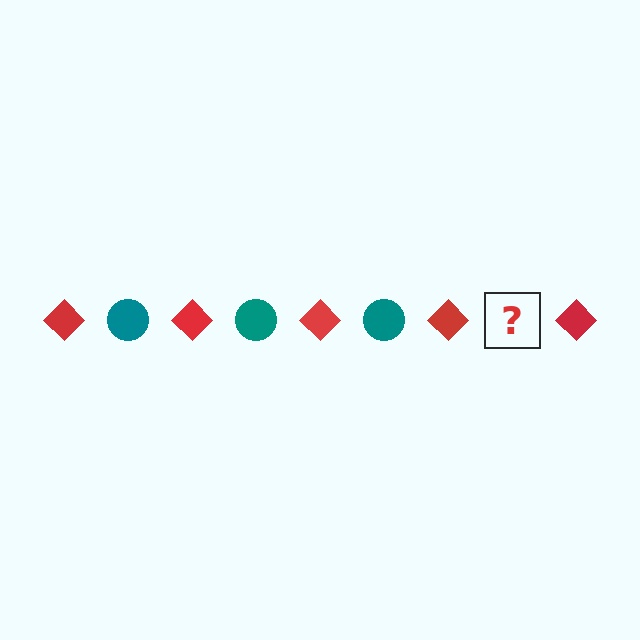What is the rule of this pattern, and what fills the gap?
The rule is that the pattern alternates between red diamond and teal circle. The gap should be filled with a teal circle.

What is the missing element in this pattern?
The missing element is a teal circle.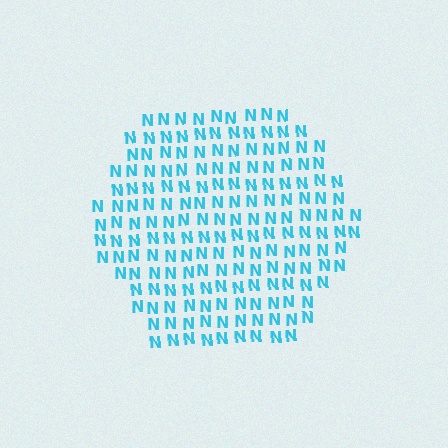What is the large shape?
The large shape is a hexagon.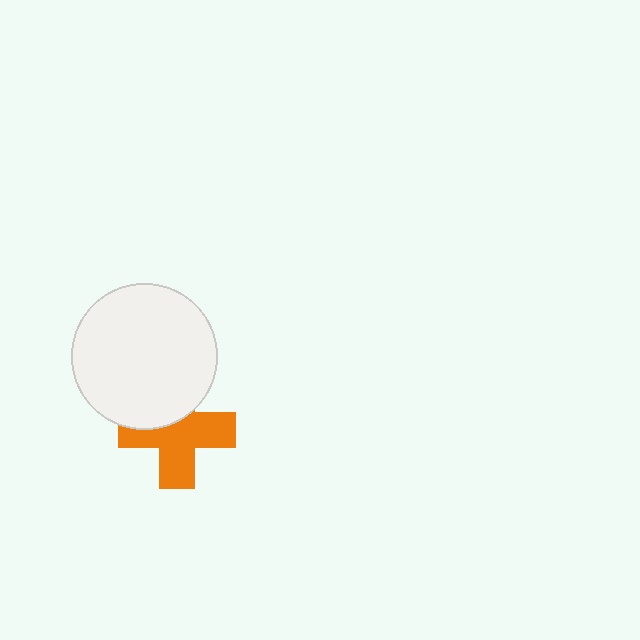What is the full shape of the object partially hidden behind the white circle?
The partially hidden object is an orange cross.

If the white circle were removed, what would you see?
You would see the complete orange cross.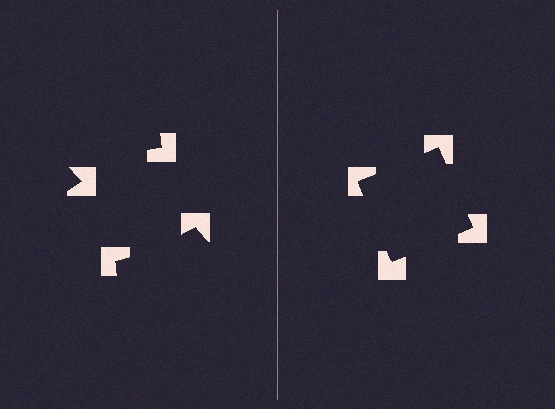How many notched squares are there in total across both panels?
8 — 4 on each side.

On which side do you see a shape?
An illusory square appears on the right side. On the left side the wedge cuts are rotated, so no coherent shape forms.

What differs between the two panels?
The notched squares are positioned identically on both sides; only the wedge orientations differ. On the right they align to a square; on the left they are misaligned.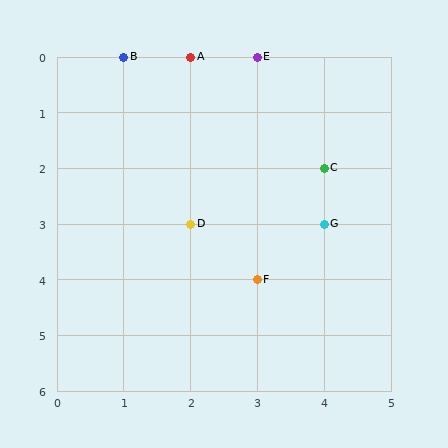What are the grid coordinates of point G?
Point G is at grid coordinates (4, 3).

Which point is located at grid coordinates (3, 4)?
Point F is at (3, 4).